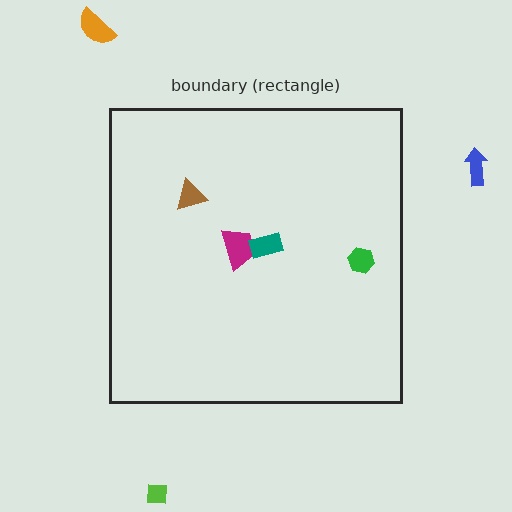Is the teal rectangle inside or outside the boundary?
Inside.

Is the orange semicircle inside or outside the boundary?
Outside.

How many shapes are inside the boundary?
4 inside, 3 outside.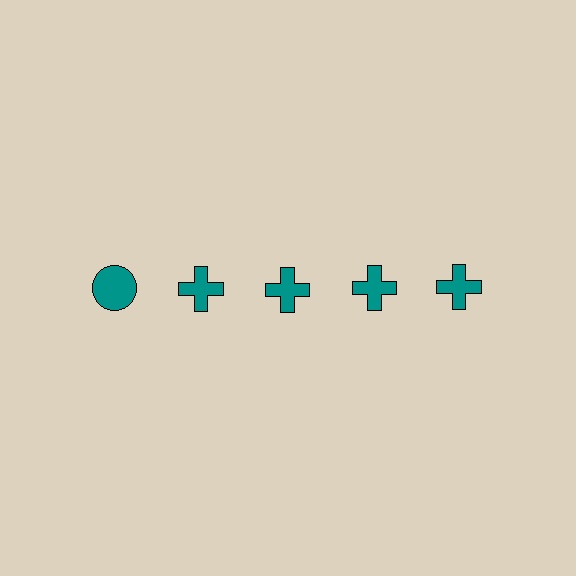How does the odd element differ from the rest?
It has a different shape: circle instead of cross.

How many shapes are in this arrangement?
There are 5 shapes arranged in a grid pattern.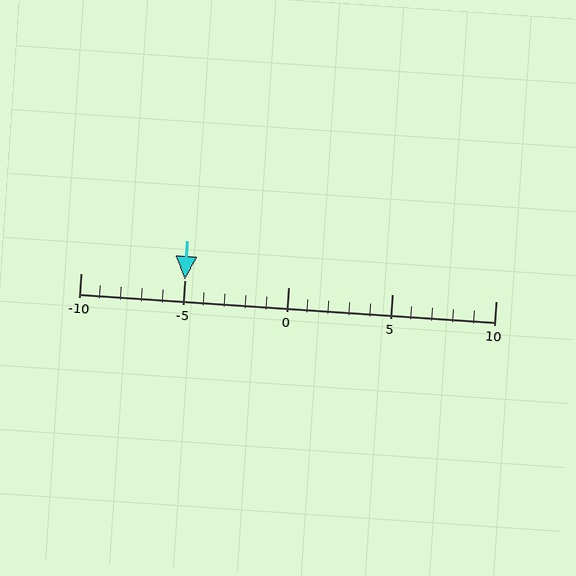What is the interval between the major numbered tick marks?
The major tick marks are spaced 5 units apart.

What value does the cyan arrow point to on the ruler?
The cyan arrow points to approximately -5.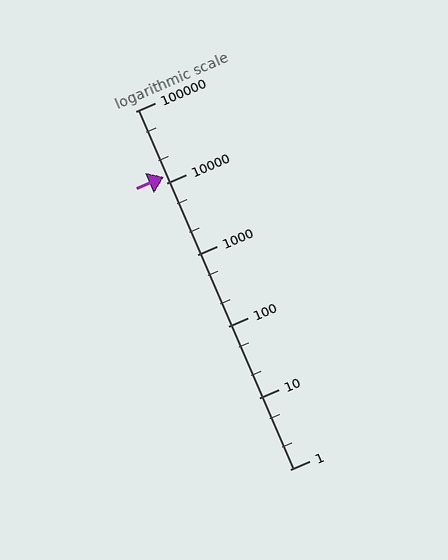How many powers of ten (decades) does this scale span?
The scale spans 5 decades, from 1 to 100000.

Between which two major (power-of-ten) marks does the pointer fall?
The pointer is between 10000 and 100000.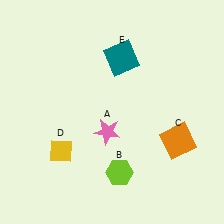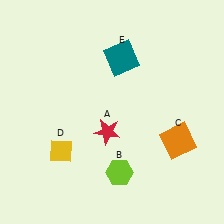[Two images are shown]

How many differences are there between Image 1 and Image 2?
There is 1 difference between the two images.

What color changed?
The star (A) changed from pink in Image 1 to red in Image 2.